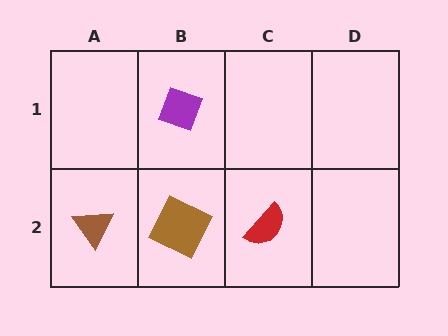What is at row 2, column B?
A brown square.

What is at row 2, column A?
A brown triangle.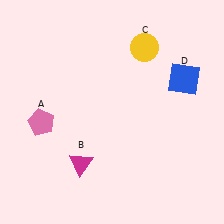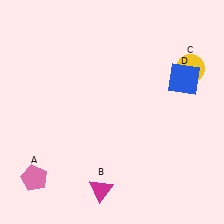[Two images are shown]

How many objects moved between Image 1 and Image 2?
3 objects moved between the two images.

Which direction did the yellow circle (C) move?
The yellow circle (C) moved right.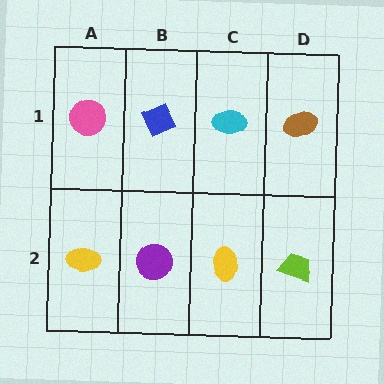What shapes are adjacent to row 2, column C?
A cyan ellipse (row 1, column C), a purple circle (row 2, column B), a lime trapezoid (row 2, column D).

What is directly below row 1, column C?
A yellow ellipse.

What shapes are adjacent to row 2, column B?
A blue diamond (row 1, column B), a yellow ellipse (row 2, column A), a yellow ellipse (row 2, column C).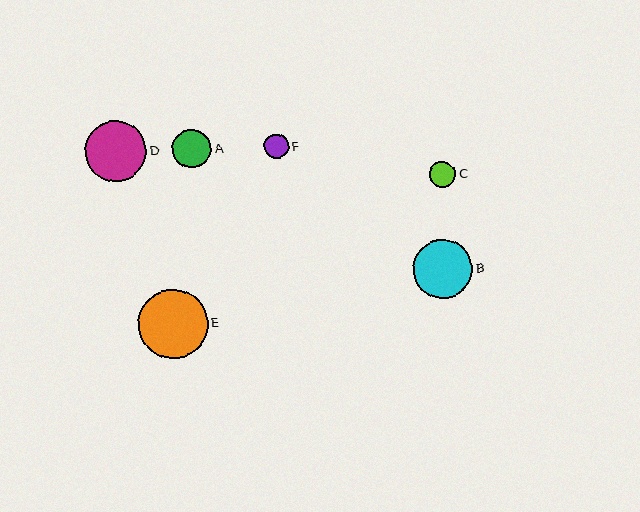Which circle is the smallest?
Circle F is the smallest with a size of approximately 25 pixels.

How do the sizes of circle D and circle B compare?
Circle D and circle B are approximately the same size.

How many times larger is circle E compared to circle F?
Circle E is approximately 2.8 times the size of circle F.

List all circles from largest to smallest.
From largest to smallest: E, D, B, A, C, F.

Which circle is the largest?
Circle E is the largest with a size of approximately 69 pixels.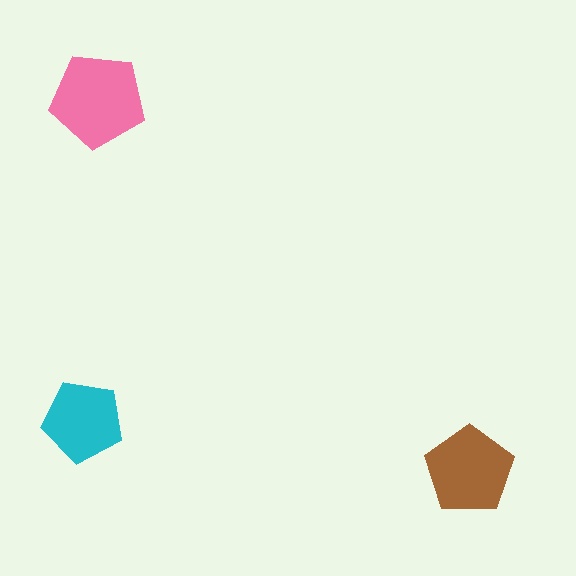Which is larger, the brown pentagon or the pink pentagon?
The pink one.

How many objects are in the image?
There are 3 objects in the image.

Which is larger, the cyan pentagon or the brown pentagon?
The brown one.